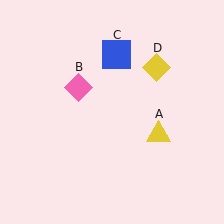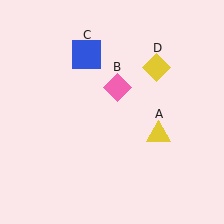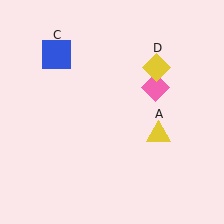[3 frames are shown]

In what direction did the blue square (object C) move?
The blue square (object C) moved left.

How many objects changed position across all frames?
2 objects changed position: pink diamond (object B), blue square (object C).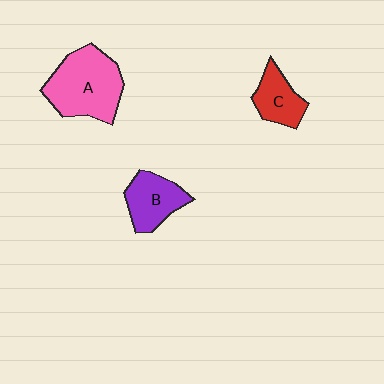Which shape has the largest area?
Shape A (pink).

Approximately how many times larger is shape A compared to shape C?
Approximately 2.0 times.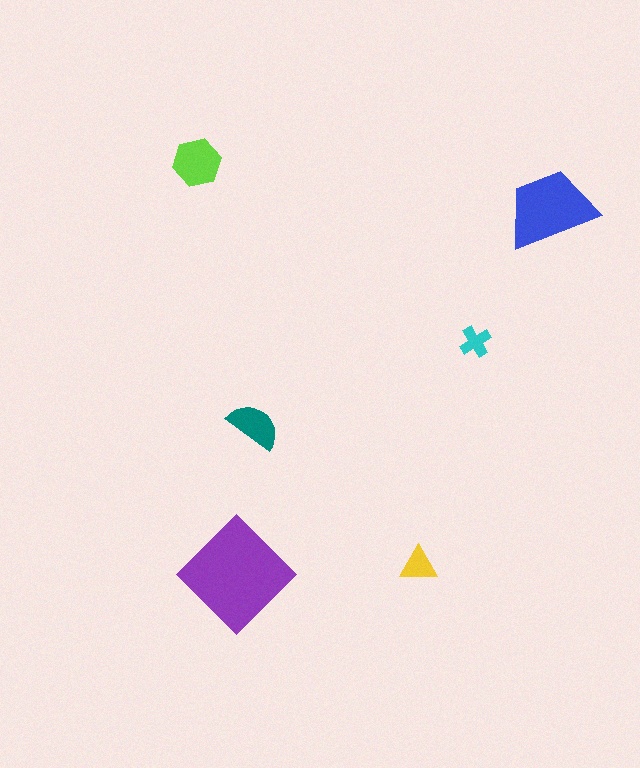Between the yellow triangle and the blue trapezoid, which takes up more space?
The blue trapezoid.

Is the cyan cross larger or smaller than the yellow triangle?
Smaller.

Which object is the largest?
The purple diamond.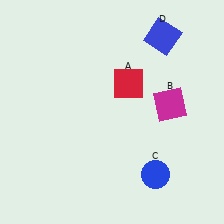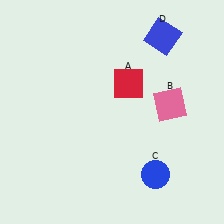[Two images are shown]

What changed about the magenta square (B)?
In Image 1, B is magenta. In Image 2, it changed to pink.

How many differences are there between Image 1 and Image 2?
There is 1 difference between the two images.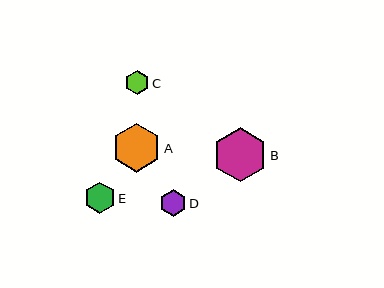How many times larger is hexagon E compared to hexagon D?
Hexagon E is approximately 1.2 times the size of hexagon D.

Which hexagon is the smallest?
Hexagon C is the smallest with a size of approximately 24 pixels.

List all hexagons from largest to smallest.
From largest to smallest: B, A, E, D, C.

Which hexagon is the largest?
Hexagon B is the largest with a size of approximately 54 pixels.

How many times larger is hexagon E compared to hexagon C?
Hexagon E is approximately 1.3 times the size of hexagon C.